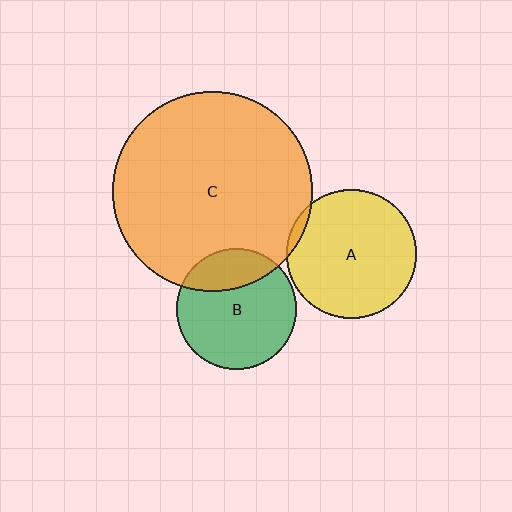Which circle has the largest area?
Circle C (orange).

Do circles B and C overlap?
Yes.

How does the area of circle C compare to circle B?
Approximately 2.8 times.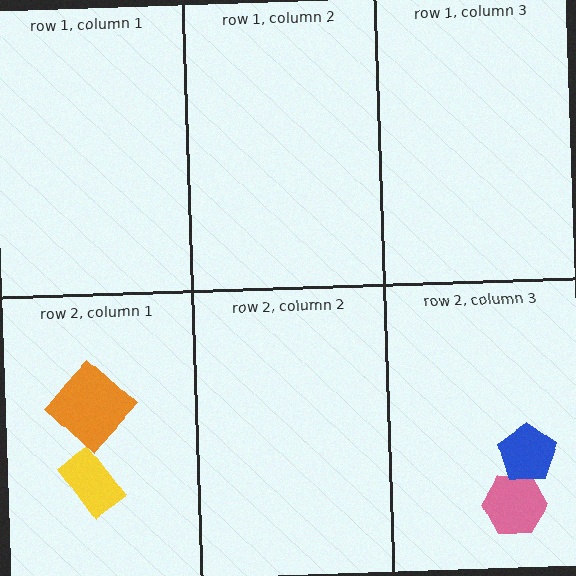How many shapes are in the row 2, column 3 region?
2.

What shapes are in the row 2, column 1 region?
The yellow rectangle, the orange diamond.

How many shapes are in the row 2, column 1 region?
2.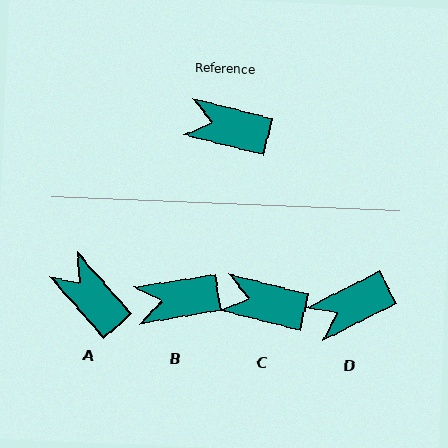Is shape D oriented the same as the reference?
No, it is off by about 41 degrees.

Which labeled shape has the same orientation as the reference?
C.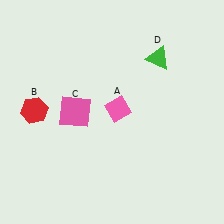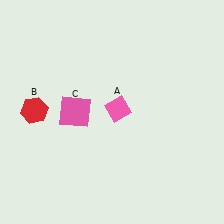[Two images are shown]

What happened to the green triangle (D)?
The green triangle (D) was removed in Image 2. It was in the top-right area of Image 1.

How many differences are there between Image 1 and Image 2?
There is 1 difference between the two images.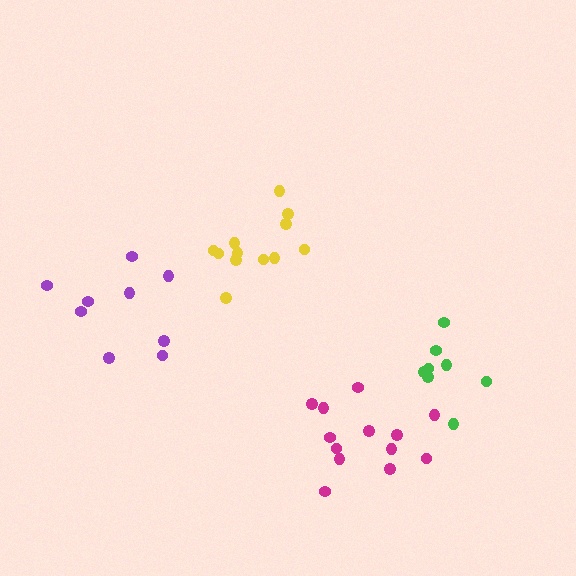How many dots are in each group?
Group 1: 8 dots, Group 2: 9 dots, Group 3: 12 dots, Group 4: 13 dots (42 total).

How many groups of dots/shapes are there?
There are 4 groups.